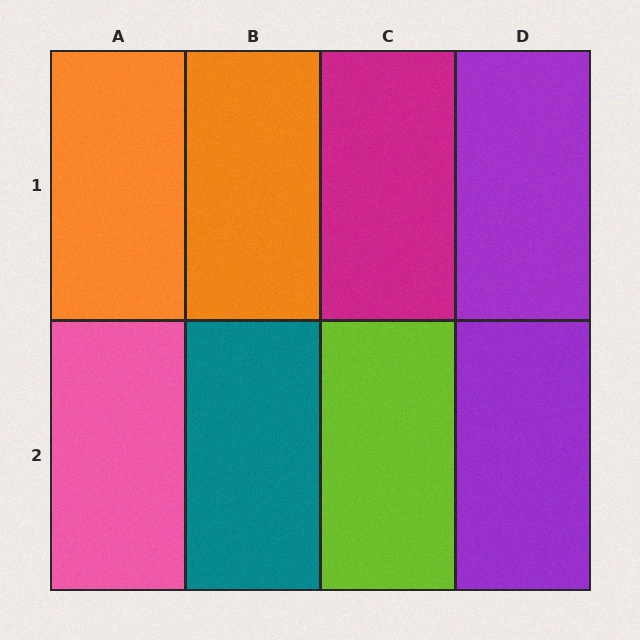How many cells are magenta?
1 cell is magenta.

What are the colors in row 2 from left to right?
Pink, teal, lime, purple.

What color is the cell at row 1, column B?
Orange.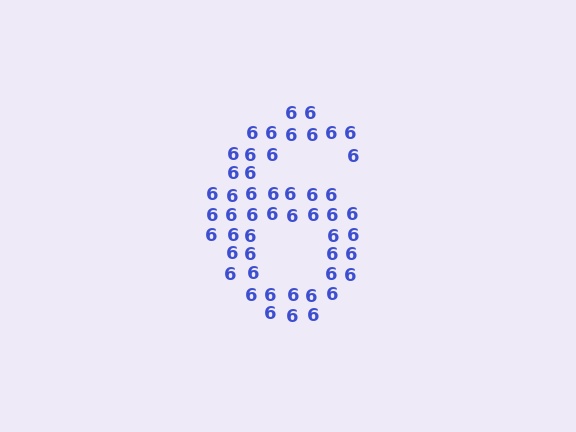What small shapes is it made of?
It is made of small digit 6's.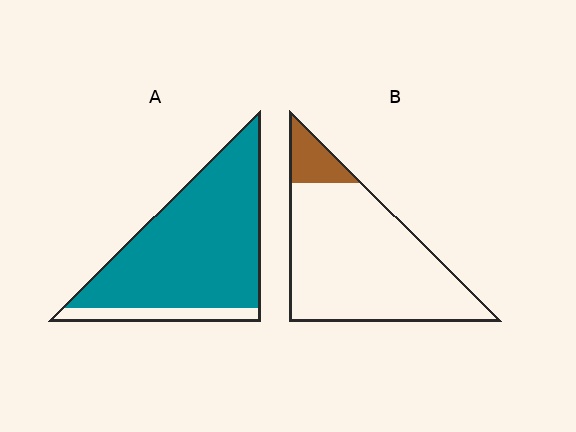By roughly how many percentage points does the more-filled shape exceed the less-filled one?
By roughly 75 percentage points (A over B).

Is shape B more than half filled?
No.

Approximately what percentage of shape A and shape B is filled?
A is approximately 85% and B is approximately 10%.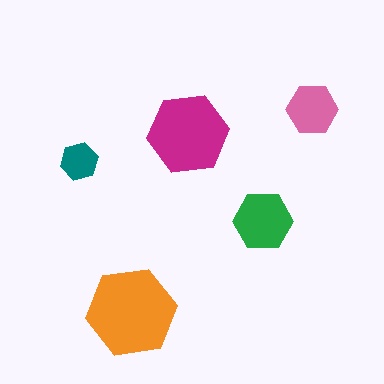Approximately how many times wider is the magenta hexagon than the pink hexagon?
About 1.5 times wider.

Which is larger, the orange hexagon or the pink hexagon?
The orange one.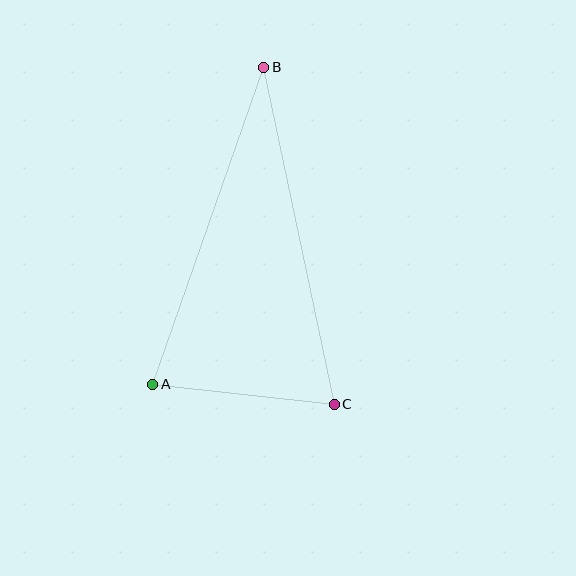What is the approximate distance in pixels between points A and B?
The distance between A and B is approximately 336 pixels.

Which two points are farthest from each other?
Points B and C are farthest from each other.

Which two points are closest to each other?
Points A and C are closest to each other.